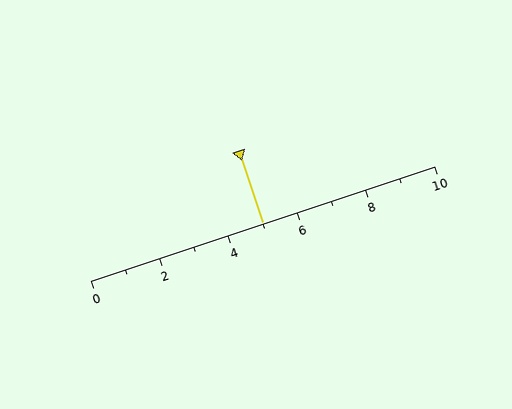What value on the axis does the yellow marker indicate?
The marker indicates approximately 5.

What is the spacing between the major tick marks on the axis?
The major ticks are spaced 2 apart.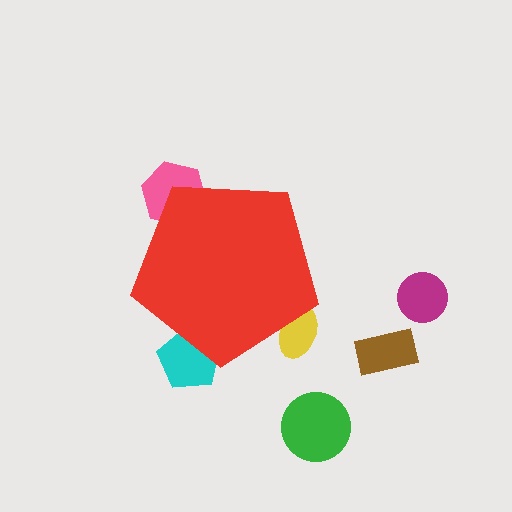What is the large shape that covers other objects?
A red pentagon.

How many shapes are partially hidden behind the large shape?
3 shapes are partially hidden.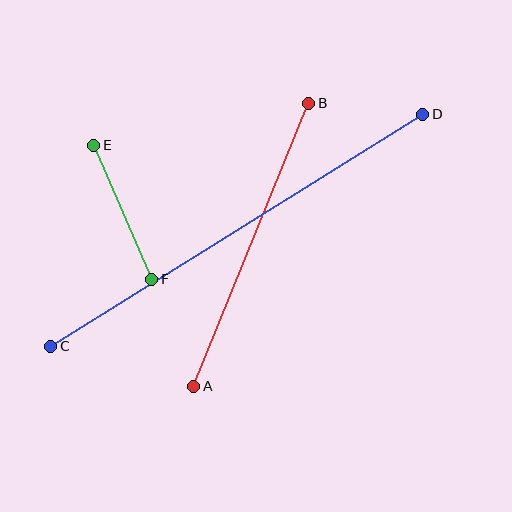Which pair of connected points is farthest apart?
Points C and D are farthest apart.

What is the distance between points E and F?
The distance is approximately 146 pixels.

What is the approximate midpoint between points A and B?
The midpoint is at approximately (251, 245) pixels.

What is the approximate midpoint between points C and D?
The midpoint is at approximately (237, 230) pixels.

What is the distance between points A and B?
The distance is approximately 306 pixels.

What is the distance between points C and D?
The distance is approximately 438 pixels.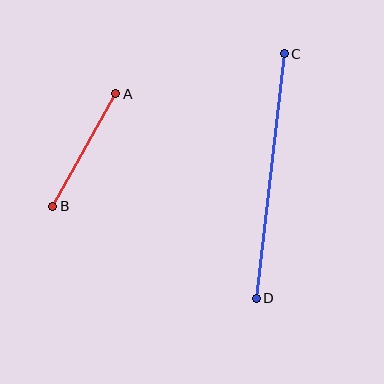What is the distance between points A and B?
The distance is approximately 129 pixels.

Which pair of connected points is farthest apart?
Points C and D are farthest apart.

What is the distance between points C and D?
The distance is approximately 246 pixels.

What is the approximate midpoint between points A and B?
The midpoint is at approximately (84, 150) pixels.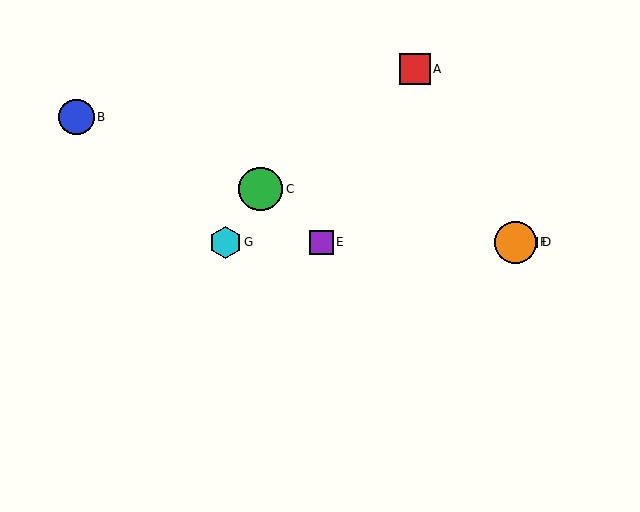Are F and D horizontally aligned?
Yes, both are at y≈242.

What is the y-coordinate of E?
Object E is at y≈242.